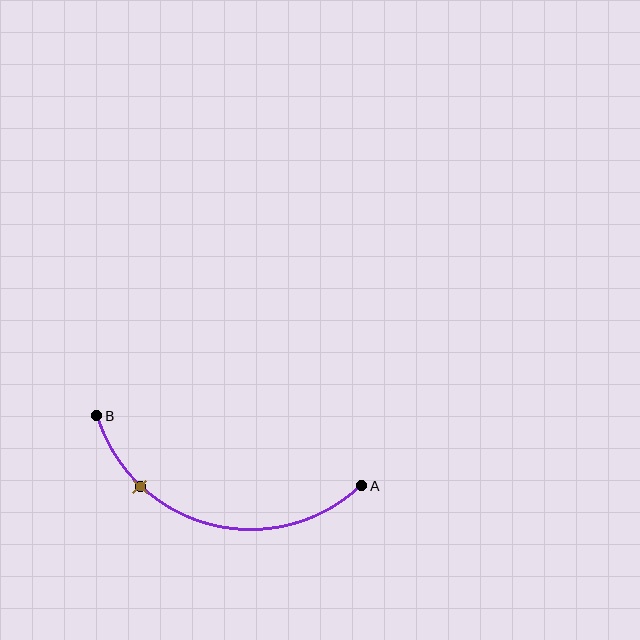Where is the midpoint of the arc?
The arc midpoint is the point on the curve farthest from the straight line joining A and B. It sits below that line.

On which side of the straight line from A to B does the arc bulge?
The arc bulges below the straight line connecting A and B.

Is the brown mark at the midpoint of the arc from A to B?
No. The brown mark lies on the arc but is closer to endpoint B. The arc midpoint would be at the point on the curve equidistant along the arc from both A and B.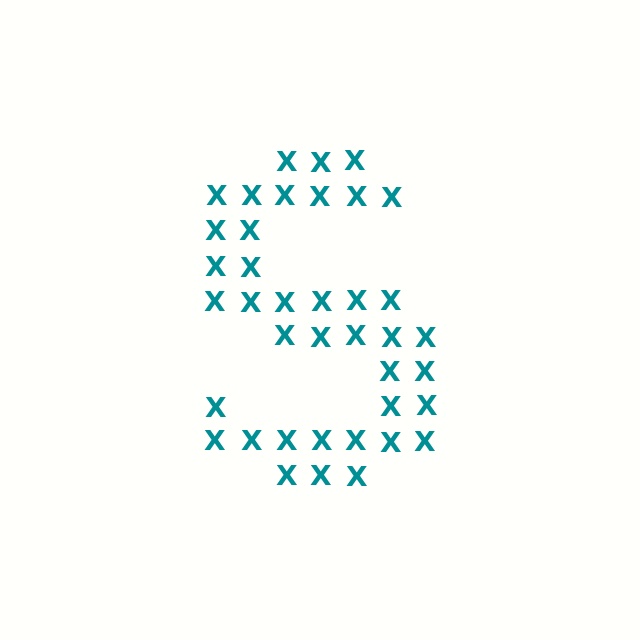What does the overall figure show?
The overall figure shows the letter S.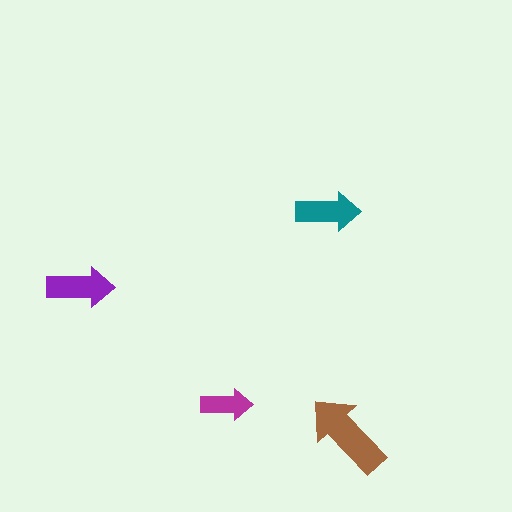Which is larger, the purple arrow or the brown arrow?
The brown one.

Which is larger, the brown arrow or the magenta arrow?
The brown one.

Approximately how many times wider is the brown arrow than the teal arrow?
About 1.5 times wider.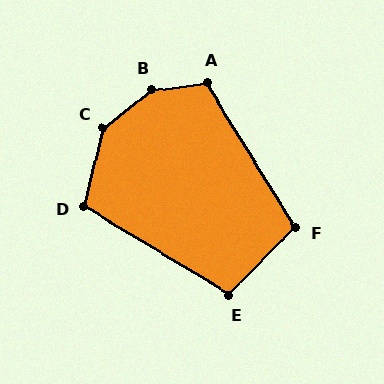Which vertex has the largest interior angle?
B, at approximately 149 degrees.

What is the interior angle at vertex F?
Approximately 104 degrees (obtuse).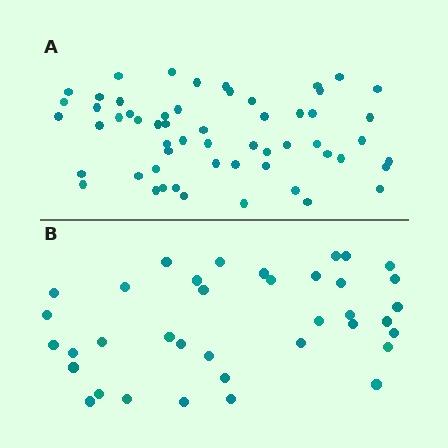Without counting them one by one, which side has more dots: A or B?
Region A (the top region) has more dots.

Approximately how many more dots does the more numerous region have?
Region A has approximately 20 more dots than region B.